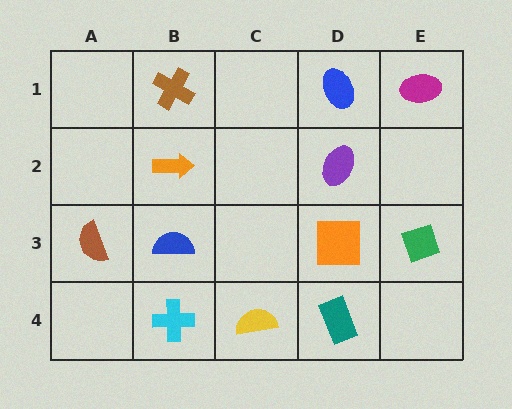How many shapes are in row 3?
4 shapes.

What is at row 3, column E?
A green diamond.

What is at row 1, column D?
A blue ellipse.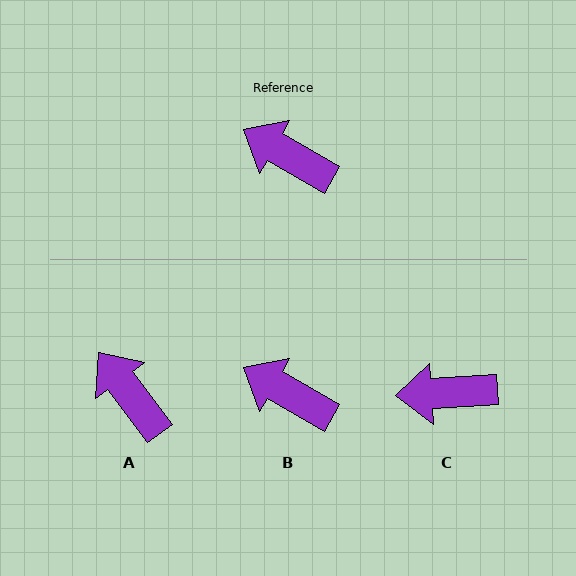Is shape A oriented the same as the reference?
No, it is off by about 23 degrees.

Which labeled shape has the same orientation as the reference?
B.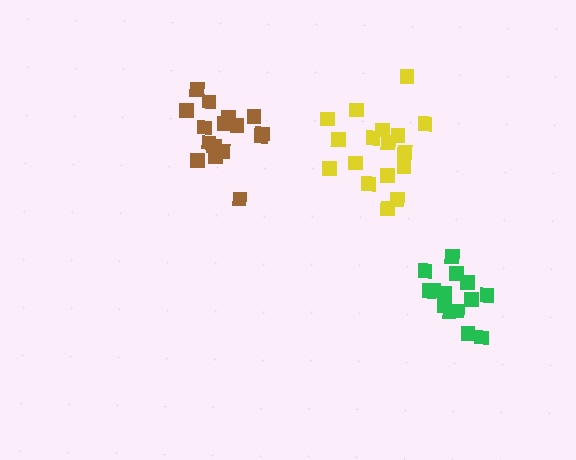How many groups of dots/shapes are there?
There are 3 groups.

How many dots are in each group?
Group 1: 16 dots, Group 2: 17 dots, Group 3: 14 dots (47 total).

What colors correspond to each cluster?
The clusters are colored: brown, yellow, green.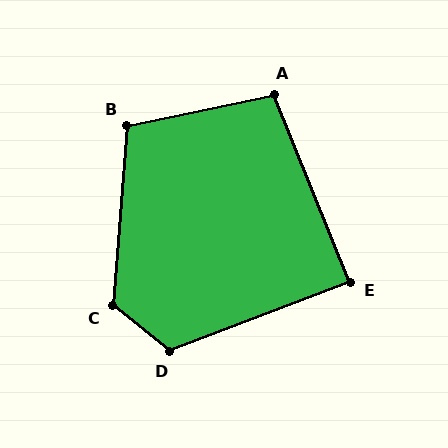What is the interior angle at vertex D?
Approximately 120 degrees (obtuse).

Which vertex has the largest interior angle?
C, at approximately 124 degrees.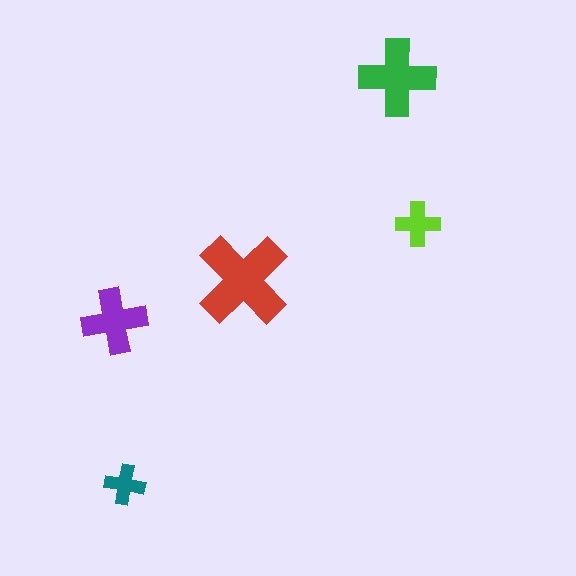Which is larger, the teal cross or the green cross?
The green one.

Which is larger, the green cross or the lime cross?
The green one.